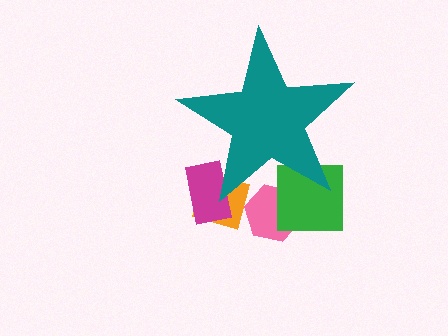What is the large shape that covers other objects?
A teal star.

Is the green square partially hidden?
Yes, the green square is partially hidden behind the teal star.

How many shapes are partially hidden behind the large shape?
4 shapes are partially hidden.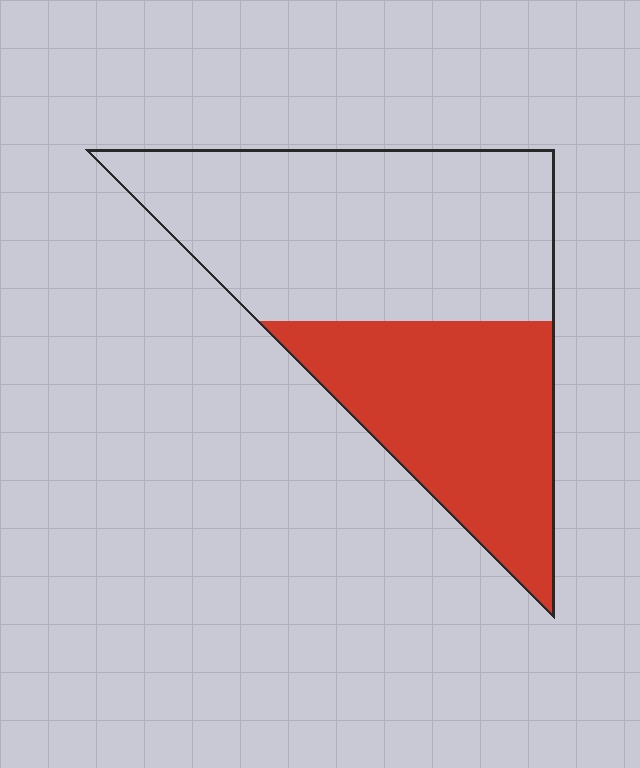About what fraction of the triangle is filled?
About two fifths (2/5).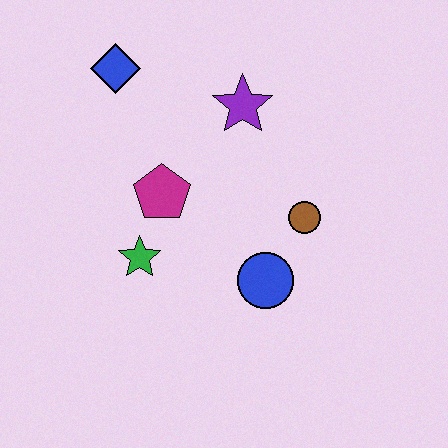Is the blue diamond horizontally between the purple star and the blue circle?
No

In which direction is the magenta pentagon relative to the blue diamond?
The magenta pentagon is below the blue diamond.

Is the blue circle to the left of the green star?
No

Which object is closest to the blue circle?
The brown circle is closest to the blue circle.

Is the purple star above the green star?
Yes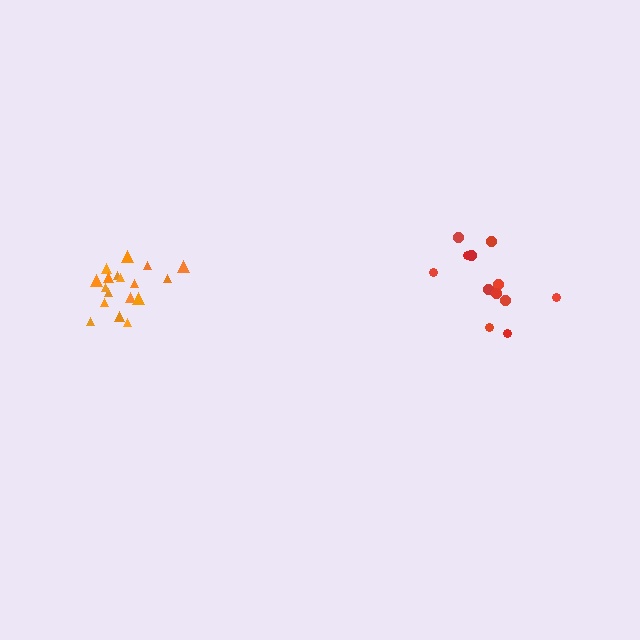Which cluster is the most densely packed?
Orange.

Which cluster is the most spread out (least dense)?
Red.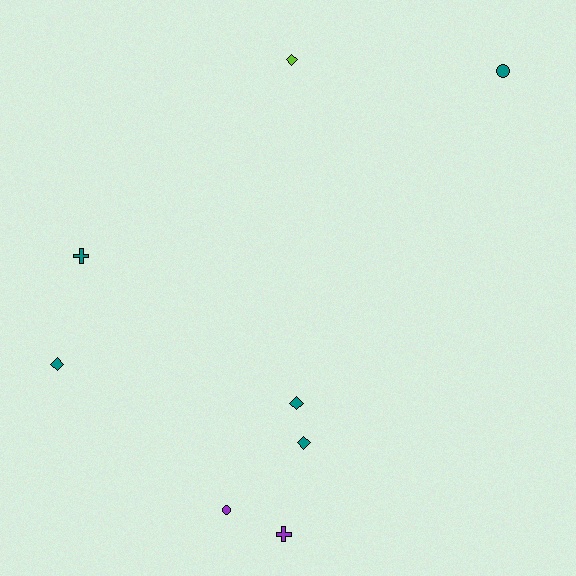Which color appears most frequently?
Teal, with 5 objects.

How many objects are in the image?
There are 8 objects.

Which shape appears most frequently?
Diamond, with 4 objects.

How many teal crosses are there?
There is 1 teal cross.